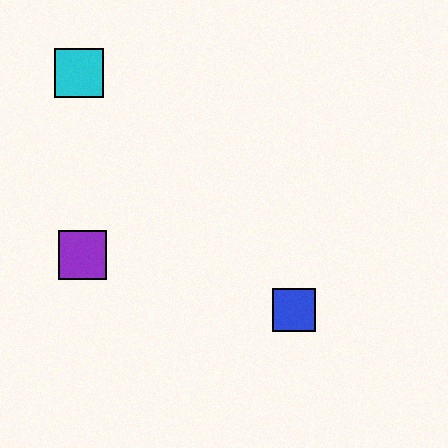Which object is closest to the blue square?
The purple square is closest to the blue square.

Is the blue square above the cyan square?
No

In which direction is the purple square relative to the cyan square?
The purple square is below the cyan square.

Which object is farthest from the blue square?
The cyan square is farthest from the blue square.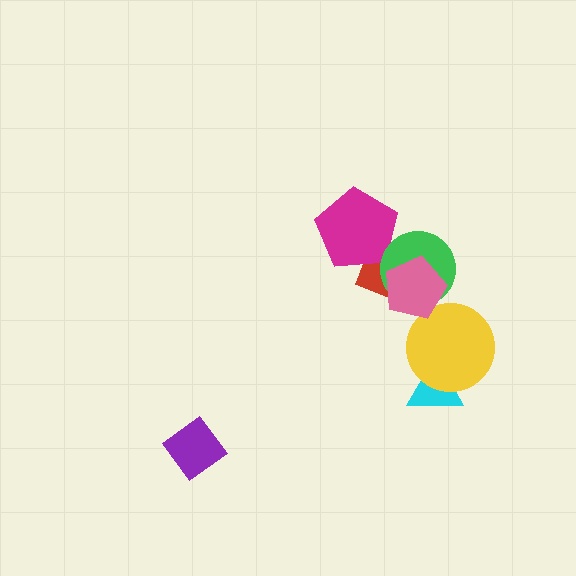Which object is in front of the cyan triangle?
The yellow circle is in front of the cyan triangle.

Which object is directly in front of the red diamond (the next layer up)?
The magenta pentagon is directly in front of the red diamond.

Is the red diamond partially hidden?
Yes, it is partially covered by another shape.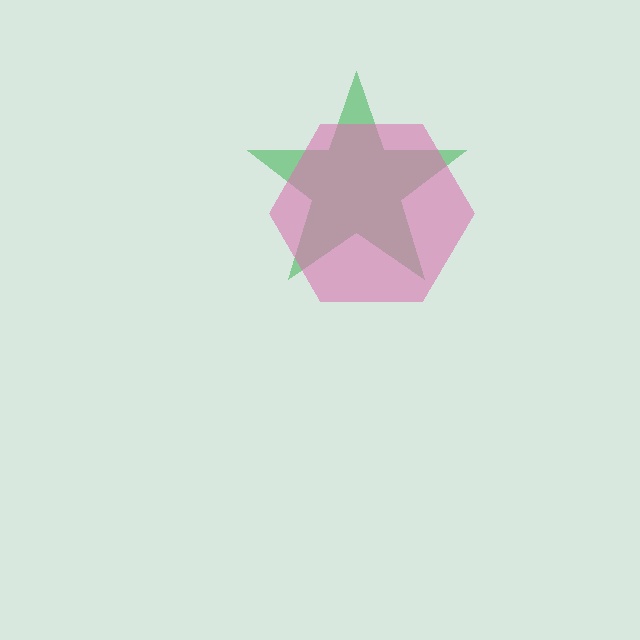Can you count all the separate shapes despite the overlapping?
Yes, there are 2 separate shapes.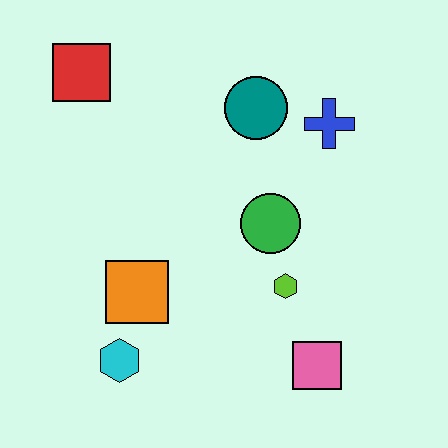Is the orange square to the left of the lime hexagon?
Yes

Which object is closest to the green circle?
The lime hexagon is closest to the green circle.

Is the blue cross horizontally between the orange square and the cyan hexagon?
No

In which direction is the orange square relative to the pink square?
The orange square is to the left of the pink square.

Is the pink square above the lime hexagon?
No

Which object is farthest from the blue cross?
The cyan hexagon is farthest from the blue cross.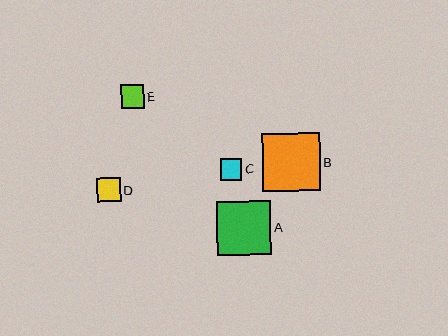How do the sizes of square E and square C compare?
Square E and square C are approximately the same size.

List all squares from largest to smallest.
From largest to smallest: B, A, D, E, C.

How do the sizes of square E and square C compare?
Square E and square C are approximately the same size.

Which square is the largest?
Square B is the largest with a size of approximately 58 pixels.